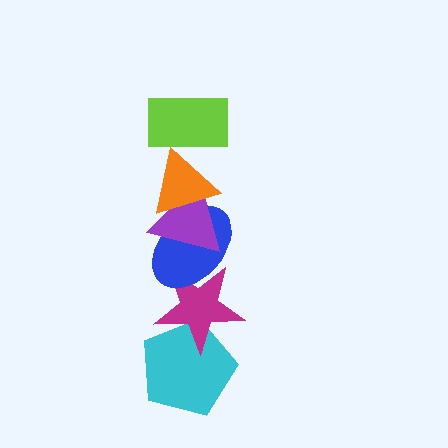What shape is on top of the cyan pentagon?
The magenta star is on top of the cyan pentagon.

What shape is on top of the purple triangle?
The orange triangle is on top of the purple triangle.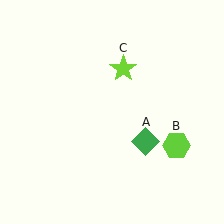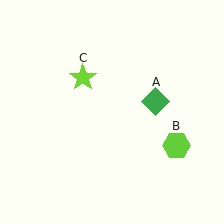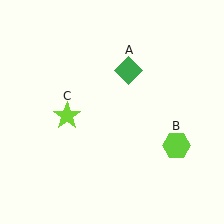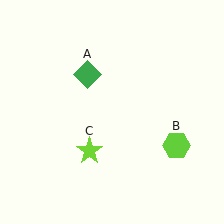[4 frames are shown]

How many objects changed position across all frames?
2 objects changed position: green diamond (object A), lime star (object C).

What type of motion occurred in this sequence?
The green diamond (object A), lime star (object C) rotated counterclockwise around the center of the scene.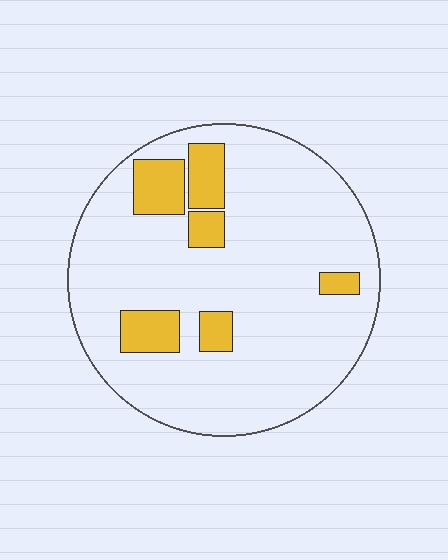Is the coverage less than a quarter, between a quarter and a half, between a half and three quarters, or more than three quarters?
Less than a quarter.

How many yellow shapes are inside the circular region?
6.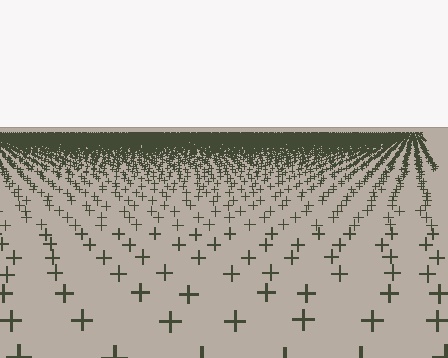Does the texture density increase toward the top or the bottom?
Density increases toward the top.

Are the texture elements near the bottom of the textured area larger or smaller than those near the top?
Larger. Near the bottom, elements are closer to the viewer and appear at a bigger on-screen size.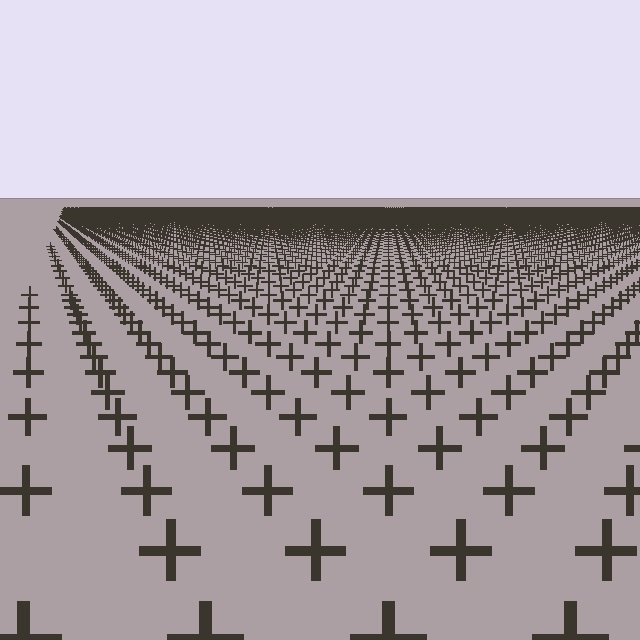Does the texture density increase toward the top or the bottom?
Density increases toward the top.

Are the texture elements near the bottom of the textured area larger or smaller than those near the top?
Larger. Near the bottom, elements are closer to the viewer and appear at a bigger on-screen size.